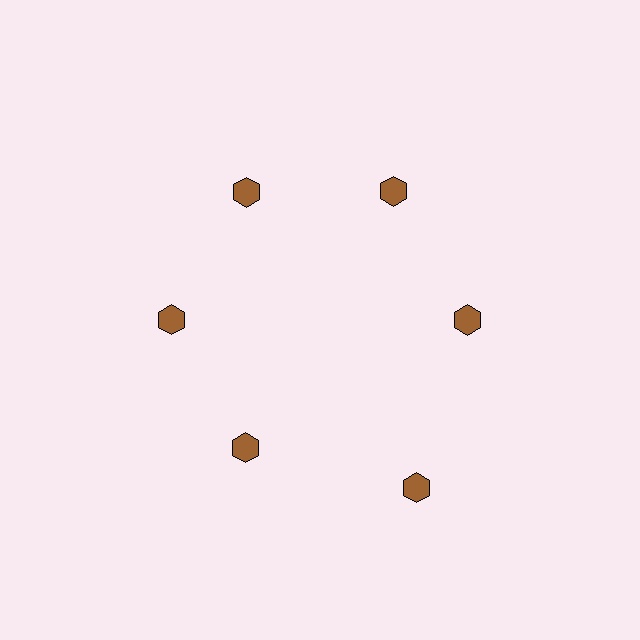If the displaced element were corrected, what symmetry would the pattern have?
It would have 6-fold rotational symmetry — the pattern would map onto itself every 60 degrees.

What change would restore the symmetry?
The symmetry would be restored by moving it inward, back onto the ring so that all 6 hexagons sit at equal angles and equal distance from the center.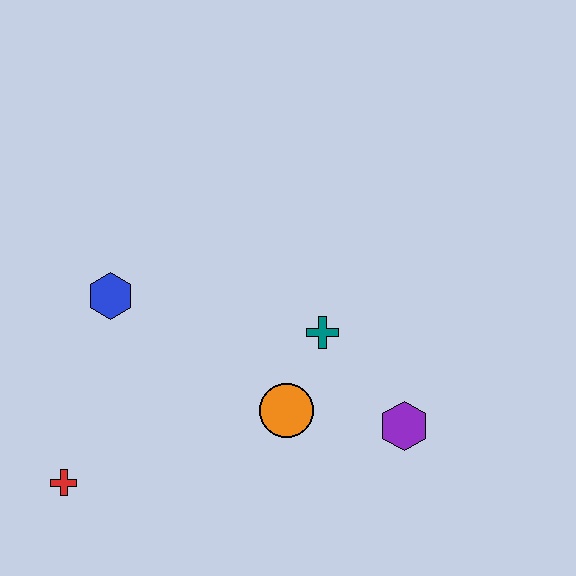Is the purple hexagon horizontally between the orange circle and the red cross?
No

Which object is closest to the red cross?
The blue hexagon is closest to the red cross.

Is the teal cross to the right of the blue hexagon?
Yes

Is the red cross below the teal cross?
Yes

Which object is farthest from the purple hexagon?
The red cross is farthest from the purple hexagon.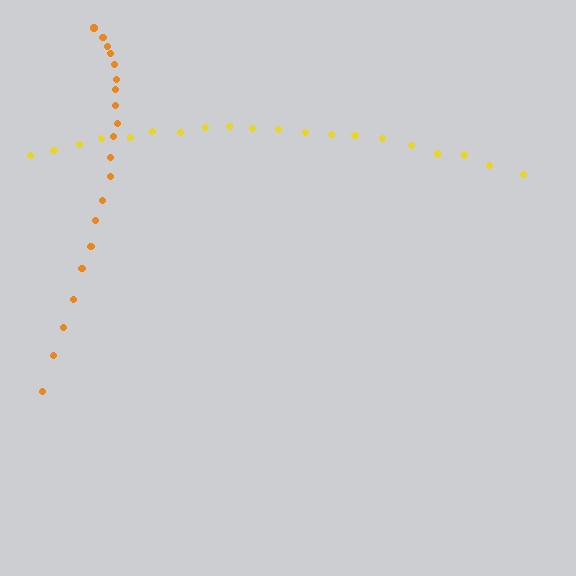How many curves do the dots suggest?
There are 2 distinct paths.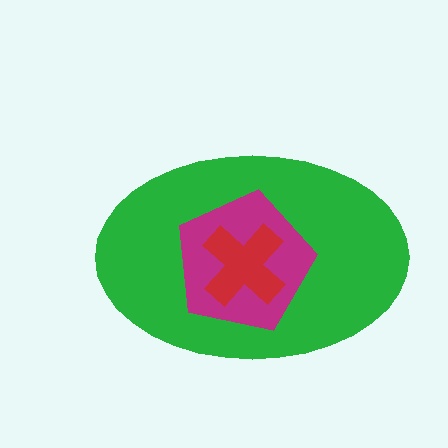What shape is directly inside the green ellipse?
The magenta pentagon.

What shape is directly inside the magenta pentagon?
The red cross.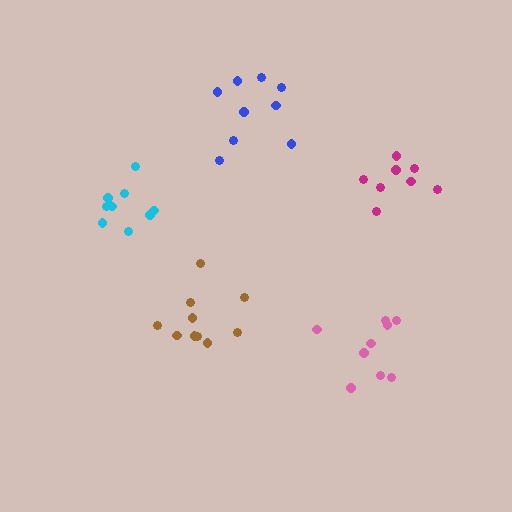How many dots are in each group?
Group 1: 10 dots, Group 2: 9 dots, Group 3: 9 dots, Group 4: 10 dots, Group 5: 8 dots (46 total).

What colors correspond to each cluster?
The clusters are colored: brown, pink, blue, cyan, magenta.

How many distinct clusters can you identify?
There are 5 distinct clusters.